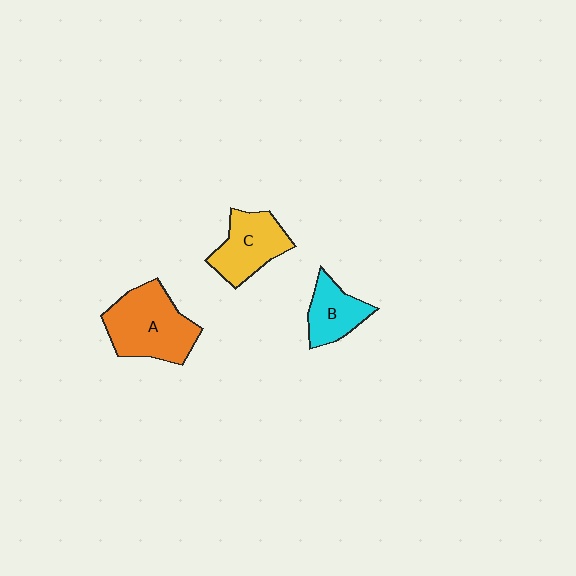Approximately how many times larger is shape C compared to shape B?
Approximately 1.3 times.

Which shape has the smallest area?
Shape B (cyan).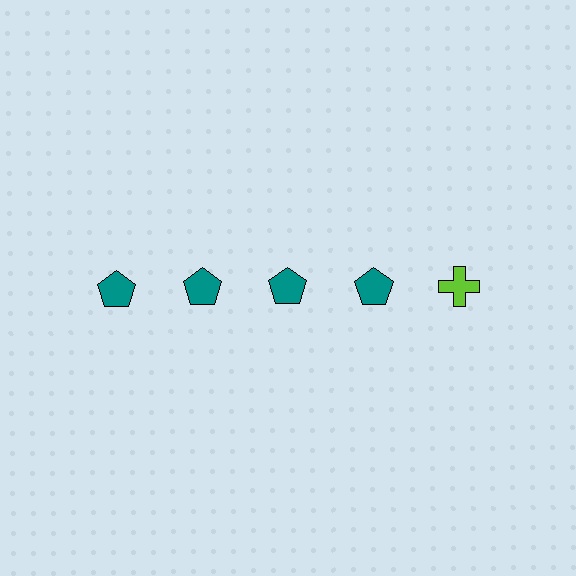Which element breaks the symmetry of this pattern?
The lime cross in the top row, rightmost column breaks the symmetry. All other shapes are teal pentagons.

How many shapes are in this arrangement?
There are 5 shapes arranged in a grid pattern.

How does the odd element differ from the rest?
It differs in both color (lime instead of teal) and shape (cross instead of pentagon).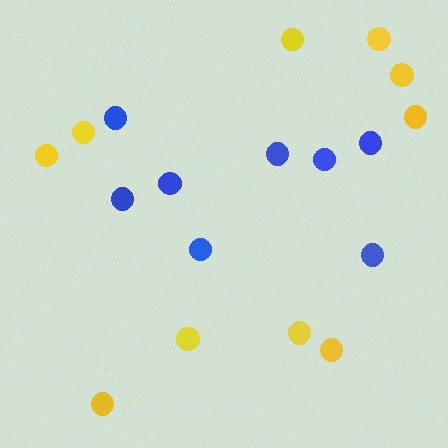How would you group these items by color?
There are 2 groups: one group of blue circles (8) and one group of yellow circles (10).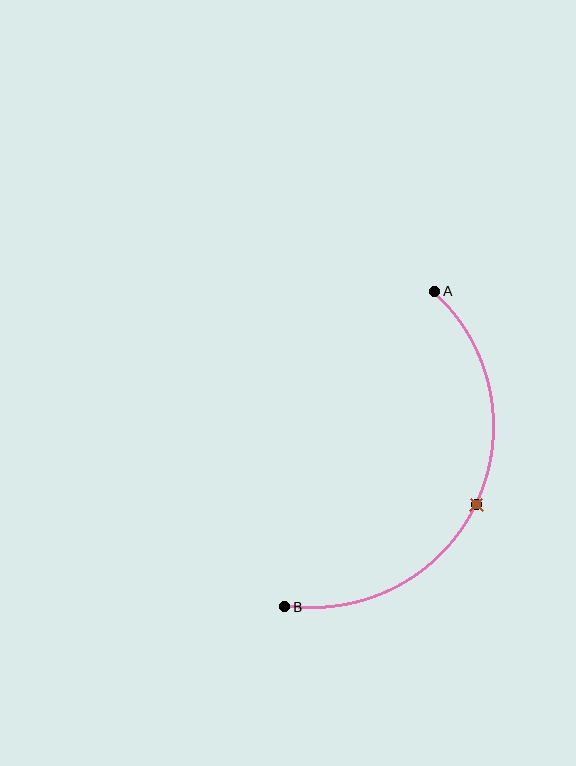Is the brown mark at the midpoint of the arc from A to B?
Yes. The brown mark lies on the arc at equal arc-length from both A and B — it is the arc midpoint.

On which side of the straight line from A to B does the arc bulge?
The arc bulges to the right of the straight line connecting A and B.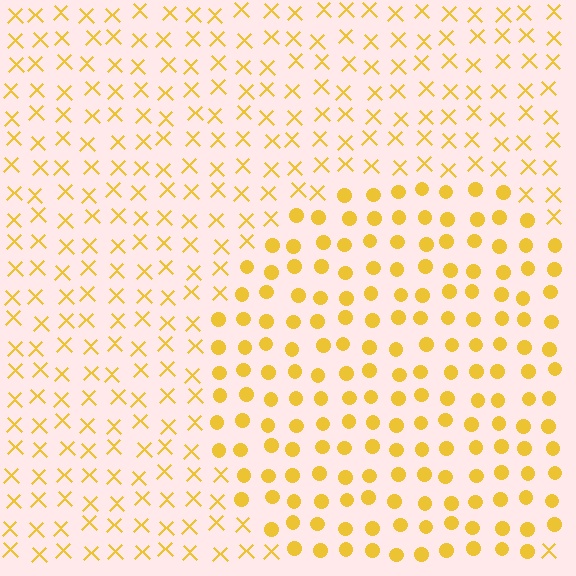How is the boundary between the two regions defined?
The boundary is defined by a change in element shape: circles inside vs. X marks outside. All elements share the same color and spacing.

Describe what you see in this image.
The image is filled with small yellow elements arranged in a uniform grid. A circle-shaped region contains circles, while the surrounding area contains X marks. The boundary is defined purely by the change in element shape.